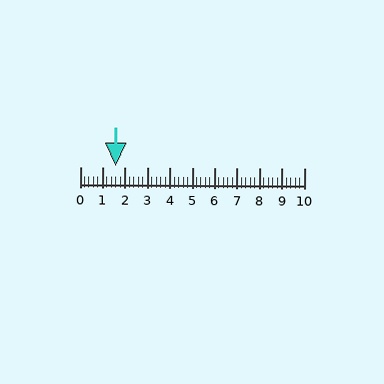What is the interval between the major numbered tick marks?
The major tick marks are spaced 1 units apart.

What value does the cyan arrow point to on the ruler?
The cyan arrow points to approximately 1.6.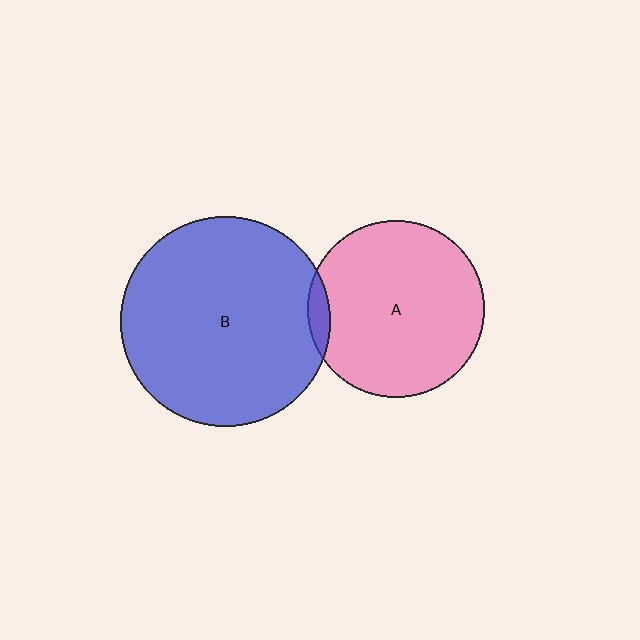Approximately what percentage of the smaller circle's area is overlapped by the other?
Approximately 5%.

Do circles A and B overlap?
Yes.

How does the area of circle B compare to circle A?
Approximately 1.4 times.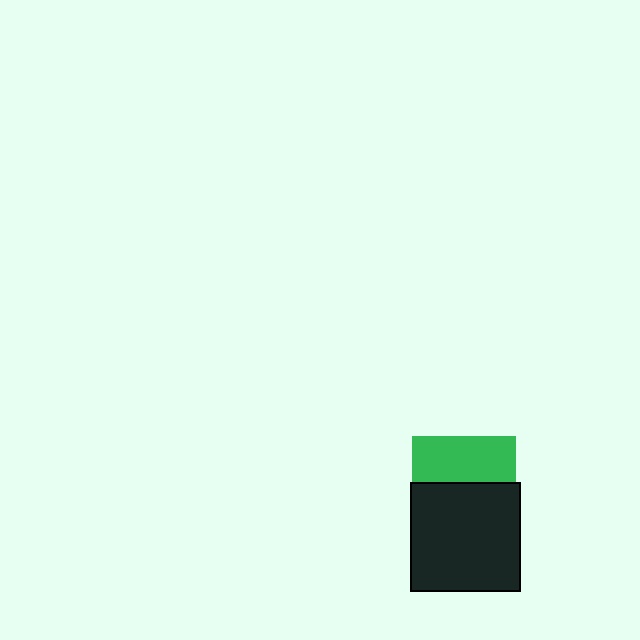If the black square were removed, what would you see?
You would see the complete green square.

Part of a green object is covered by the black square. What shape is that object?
It is a square.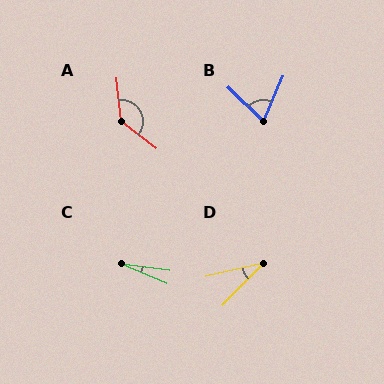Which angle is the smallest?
C, at approximately 16 degrees.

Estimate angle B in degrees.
Approximately 69 degrees.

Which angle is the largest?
A, at approximately 135 degrees.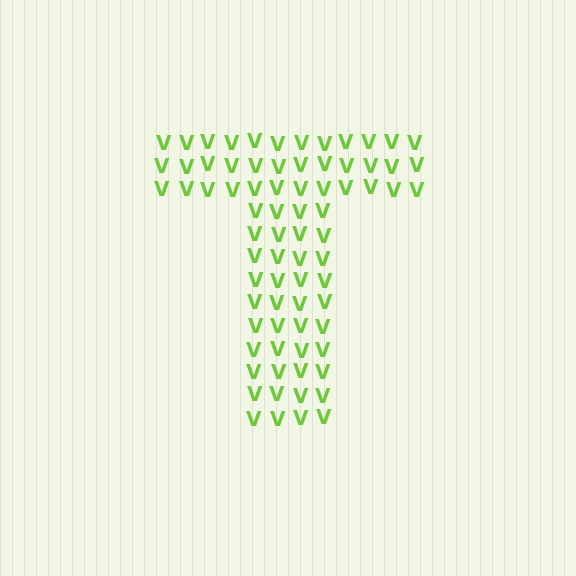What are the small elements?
The small elements are letter V's.